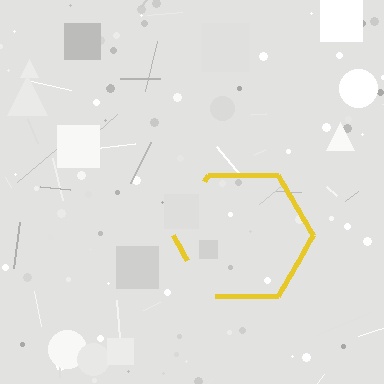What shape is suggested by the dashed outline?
The dashed outline suggests a hexagon.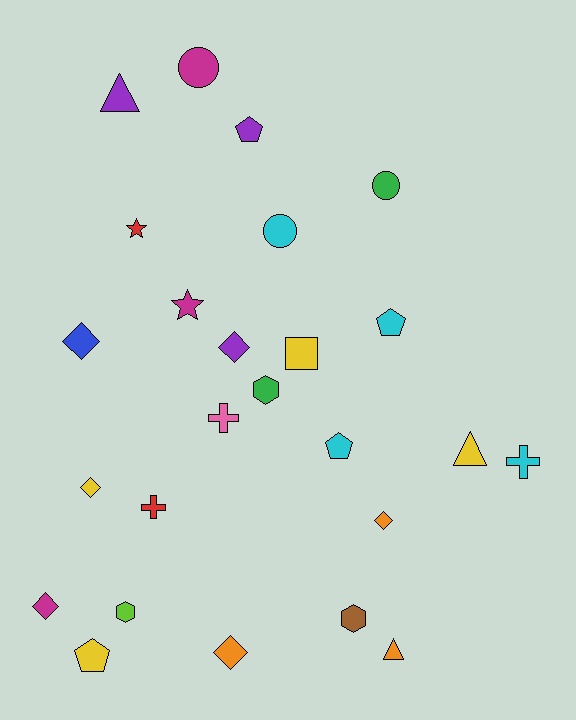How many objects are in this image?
There are 25 objects.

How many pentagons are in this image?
There are 4 pentagons.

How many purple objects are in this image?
There are 3 purple objects.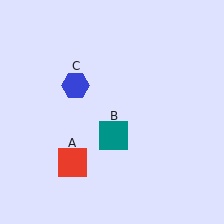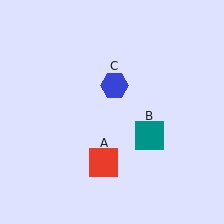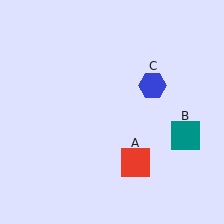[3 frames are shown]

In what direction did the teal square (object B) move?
The teal square (object B) moved right.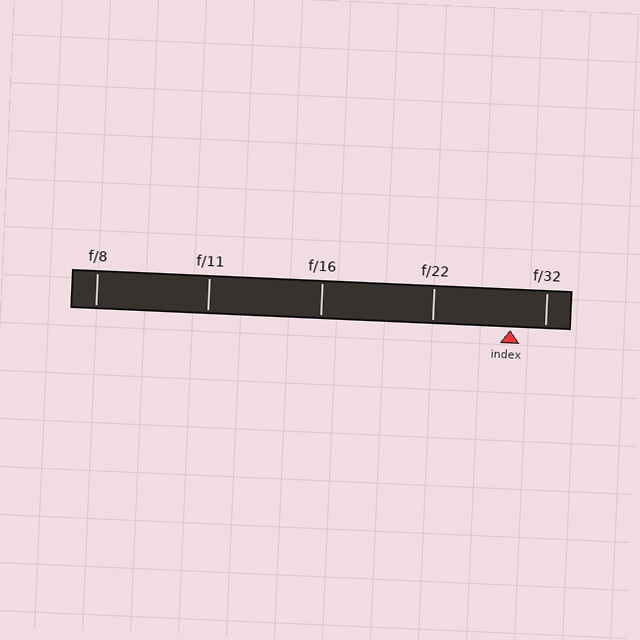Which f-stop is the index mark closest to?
The index mark is closest to f/32.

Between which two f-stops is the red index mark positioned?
The index mark is between f/22 and f/32.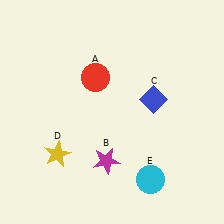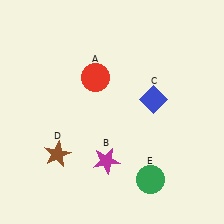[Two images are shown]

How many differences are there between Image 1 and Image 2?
There are 2 differences between the two images.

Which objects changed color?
D changed from yellow to brown. E changed from cyan to green.